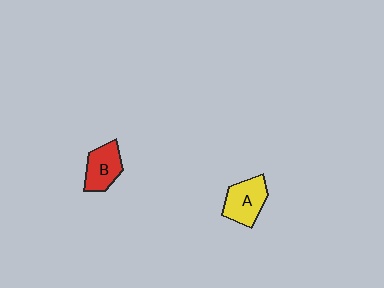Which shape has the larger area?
Shape A (yellow).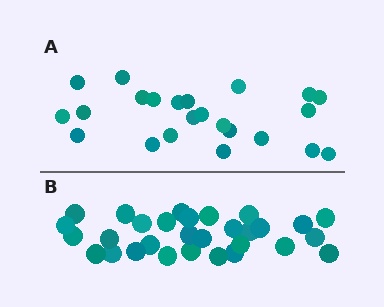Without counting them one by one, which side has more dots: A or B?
Region B (the bottom region) has more dots.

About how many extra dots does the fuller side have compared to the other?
Region B has roughly 8 or so more dots than region A.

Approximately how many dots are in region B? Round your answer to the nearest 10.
About 30 dots.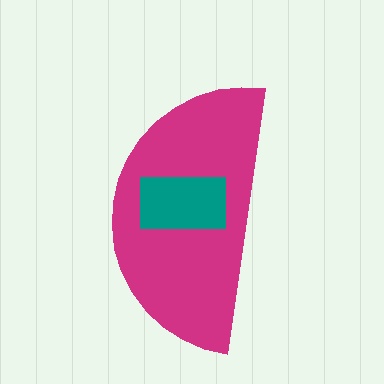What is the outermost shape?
The magenta semicircle.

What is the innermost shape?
The teal rectangle.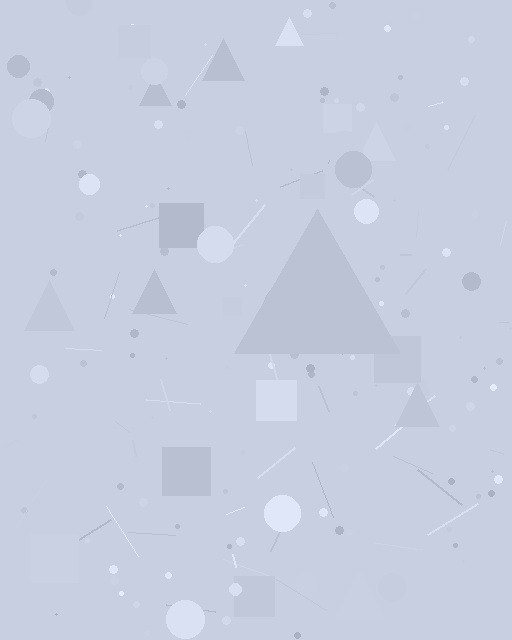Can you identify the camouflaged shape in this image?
The camouflaged shape is a triangle.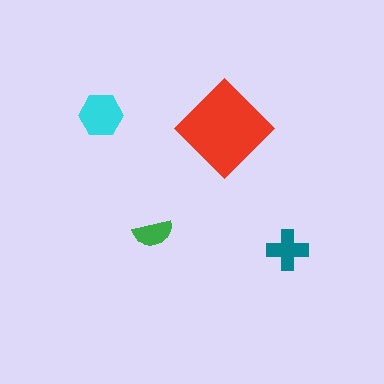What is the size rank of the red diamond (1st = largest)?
1st.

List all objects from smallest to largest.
The green semicircle, the teal cross, the cyan hexagon, the red diamond.